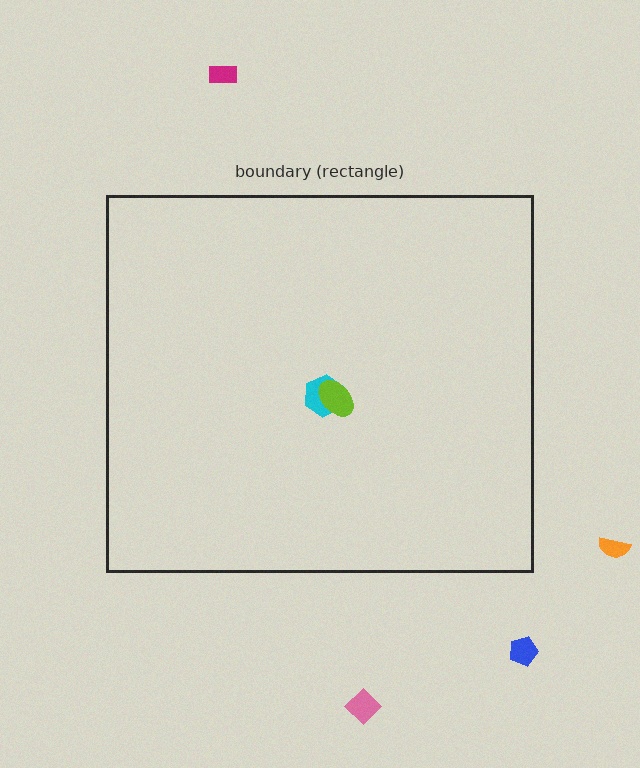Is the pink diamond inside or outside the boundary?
Outside.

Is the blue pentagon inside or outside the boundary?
Outside.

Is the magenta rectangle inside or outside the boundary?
Outside.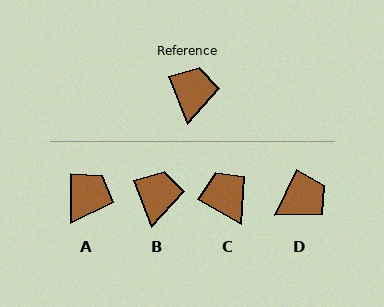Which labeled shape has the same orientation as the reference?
B.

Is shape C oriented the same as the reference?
No, it is off by about 39 degrees.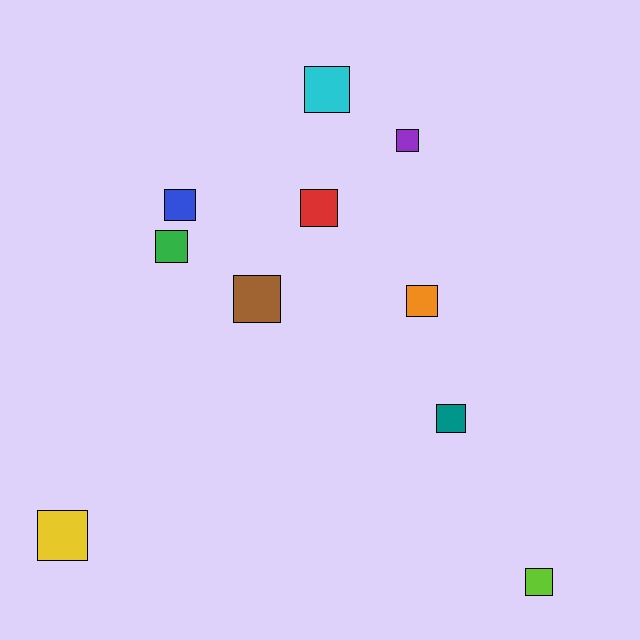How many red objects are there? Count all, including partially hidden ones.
There is 1 red object.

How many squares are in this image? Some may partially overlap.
There are 10 squares.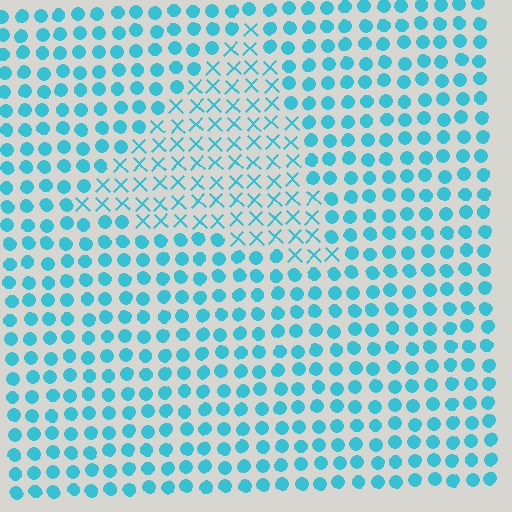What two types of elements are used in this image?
The image uses X marks inside the triangle region and circles outside it.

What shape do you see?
I see a triangle.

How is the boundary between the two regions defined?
The boundary is defined by a change in element shape: X marks inside vs. circles outside. All elements share the same color and spacing.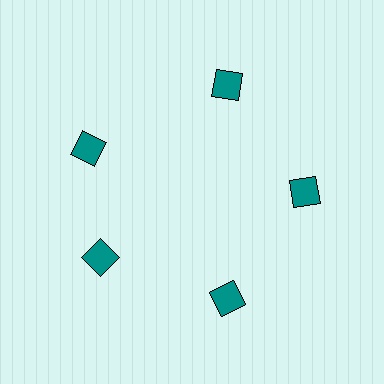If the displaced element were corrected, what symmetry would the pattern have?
It would have 5-fold rotational symmetry — the pattern would map onto itself every 72 degrees.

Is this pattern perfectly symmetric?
No. The 5 teal squares are arranged in a ring, but one element near the 10 o'clock position is rotated out of alignment along the ring, breaking the 5-fold rotational symmetry.